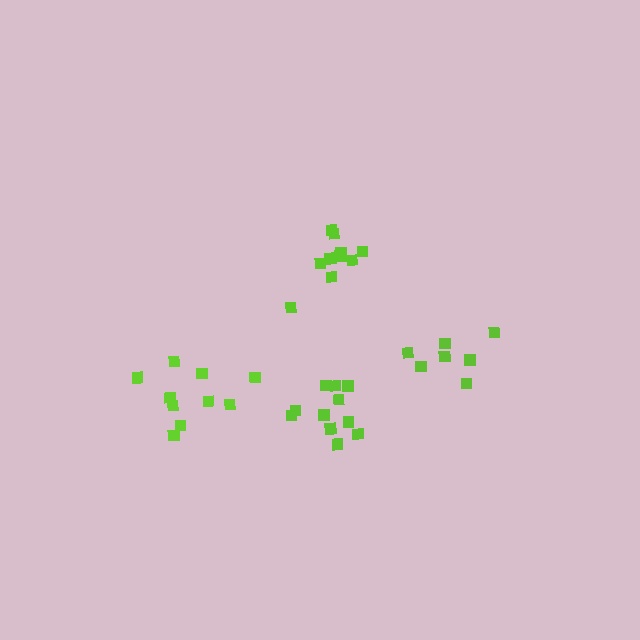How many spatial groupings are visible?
There are 4 spatial groupings.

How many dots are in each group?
Group 1: 7 dots, Group 2: 10 dots, Group 3: 11 dots, Group 4: 10 dots (38 total).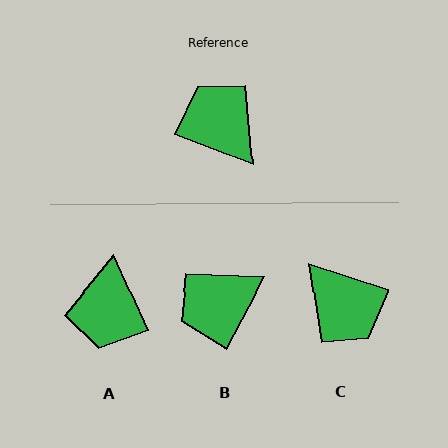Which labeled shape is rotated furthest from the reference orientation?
C, about 177 degrees away.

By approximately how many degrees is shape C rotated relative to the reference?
Approximately 177 degrees clockwise.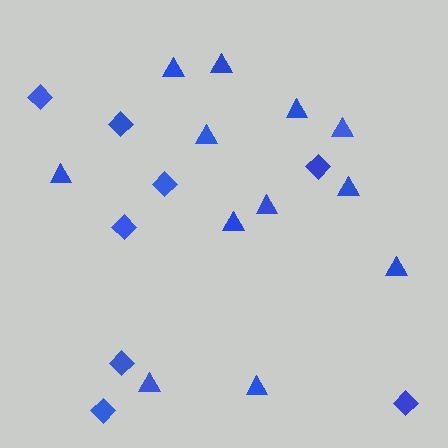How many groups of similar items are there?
There are 2 groups: one group of diamonds (8) and one group of triangles (12).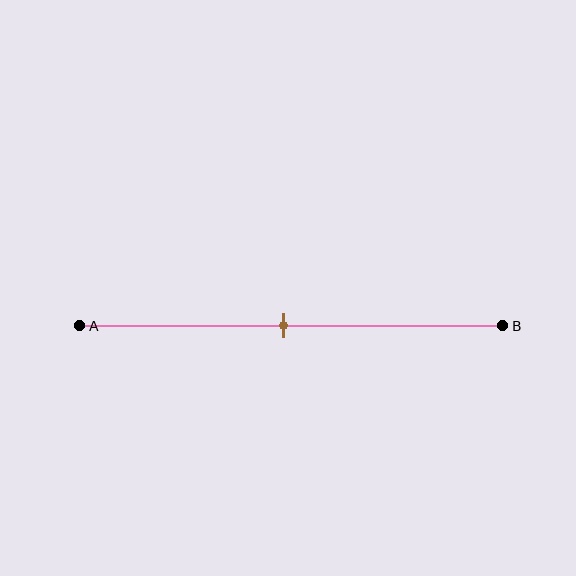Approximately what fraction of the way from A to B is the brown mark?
The brown mark is approximately 50% of the way from A to B.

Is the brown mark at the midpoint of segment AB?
Yes, the mark is approximately at the midpoint.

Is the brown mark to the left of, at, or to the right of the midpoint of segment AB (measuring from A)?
The brown mark is approximately at the midpoint of segment AB.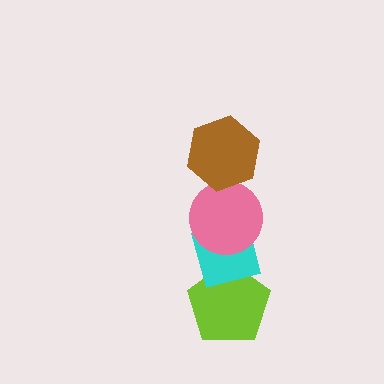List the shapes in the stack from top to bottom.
From top to bottom: the brown hexagon, the pink circle, the cyan square, the lime pentagon.